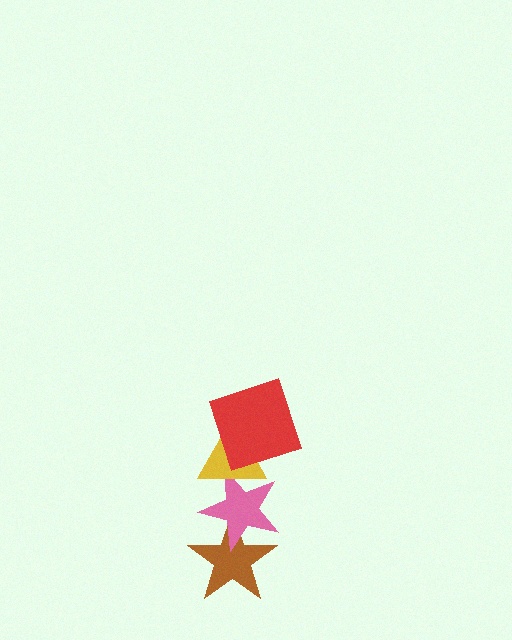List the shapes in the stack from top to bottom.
From top to bottom: the red square, the yellow triangle, the pink star, the brown star.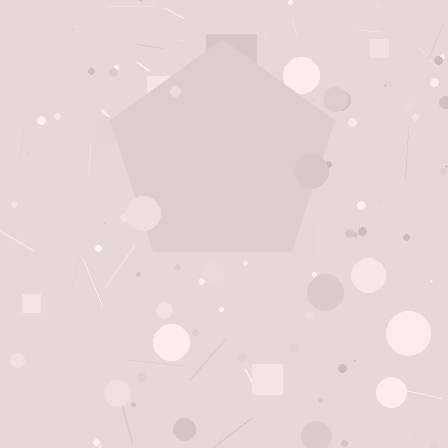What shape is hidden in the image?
A pentagon is hidden in the image.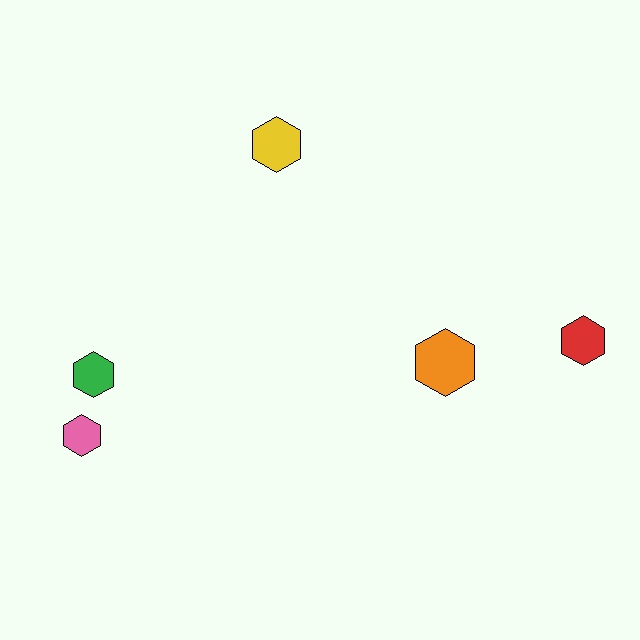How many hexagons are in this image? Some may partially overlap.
There are 5 hexagons.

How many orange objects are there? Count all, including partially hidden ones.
There is 1 orange object.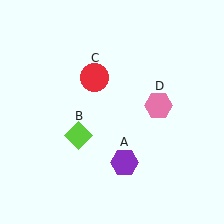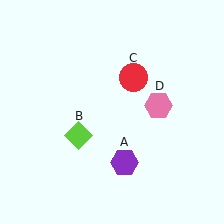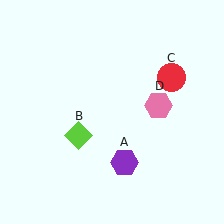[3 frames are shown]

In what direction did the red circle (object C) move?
The red circle (object C) moved right.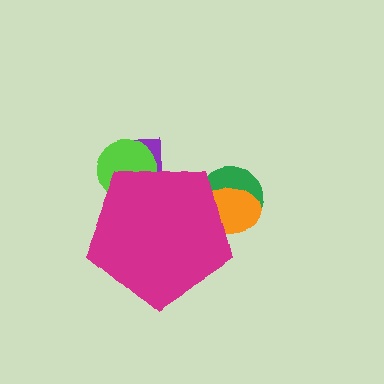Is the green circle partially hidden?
Yes, the green circle is partially hidden behind the magenta pentagon.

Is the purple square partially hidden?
Yes, the purple square is partially hidden behind the magenta pentagon.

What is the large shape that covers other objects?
A magenta pentagon.